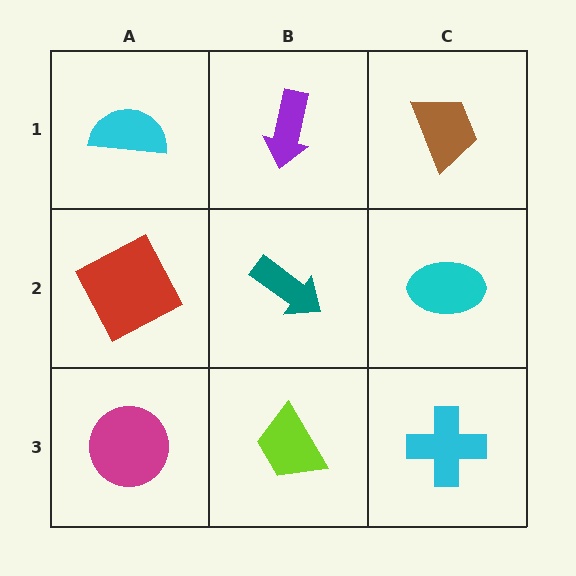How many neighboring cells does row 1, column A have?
2.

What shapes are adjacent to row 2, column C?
A brown trapezoid (row 1, column C), a cyan cross (row 3, column C), a teal arrow (row 2, column B).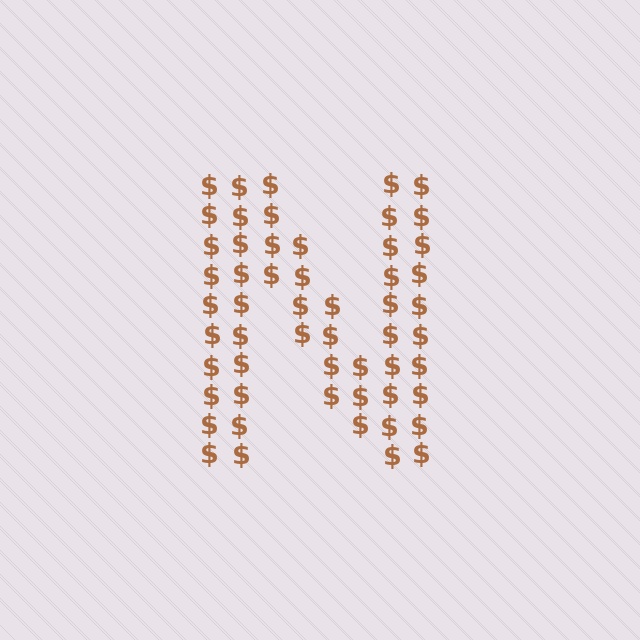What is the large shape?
The large shape is the letter N.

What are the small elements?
The small elements are dollar signs.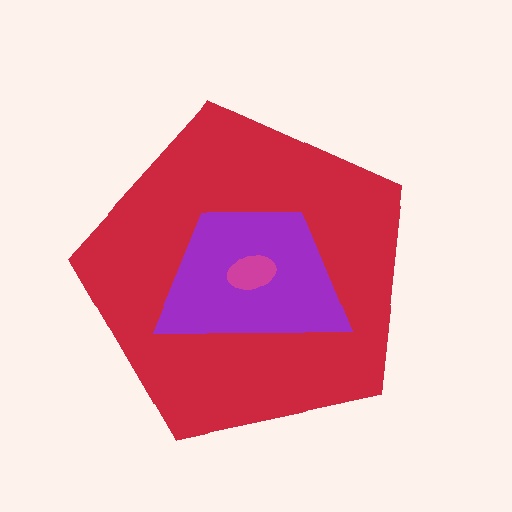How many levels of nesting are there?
3.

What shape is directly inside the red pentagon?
The purple trapezoid.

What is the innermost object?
The magenta ellipse.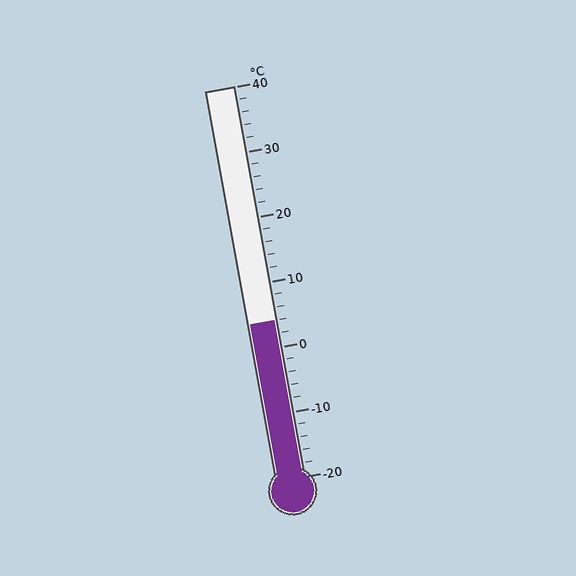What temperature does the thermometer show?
The thermometer shows approximately 4°C.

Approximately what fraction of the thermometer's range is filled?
The thermometer is filled to approximately 40% of its range.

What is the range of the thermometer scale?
The thermometer scale ranges from -20°C to 40°C.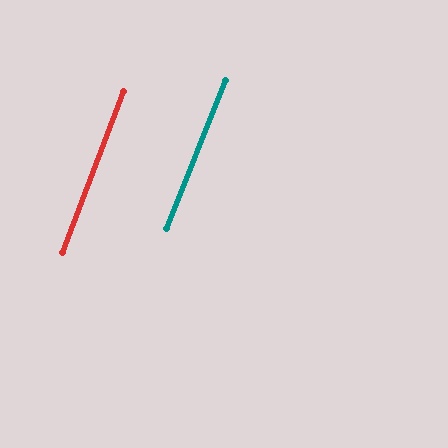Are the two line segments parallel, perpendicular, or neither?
Parallel — their directions differ by only 1.1°.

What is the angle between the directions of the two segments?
Approximately 1 degree.